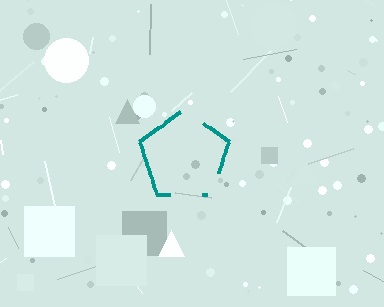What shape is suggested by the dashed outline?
The dashed outline suggests a pentagon.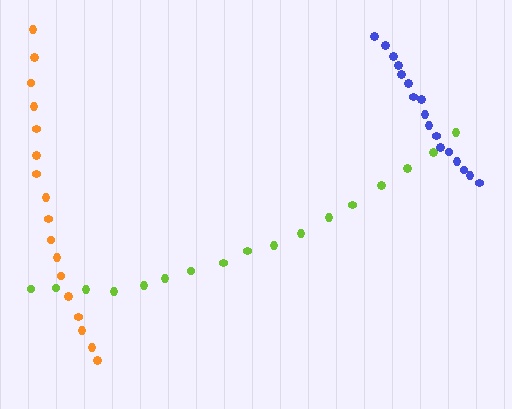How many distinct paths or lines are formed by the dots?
There are 3 distinct paths.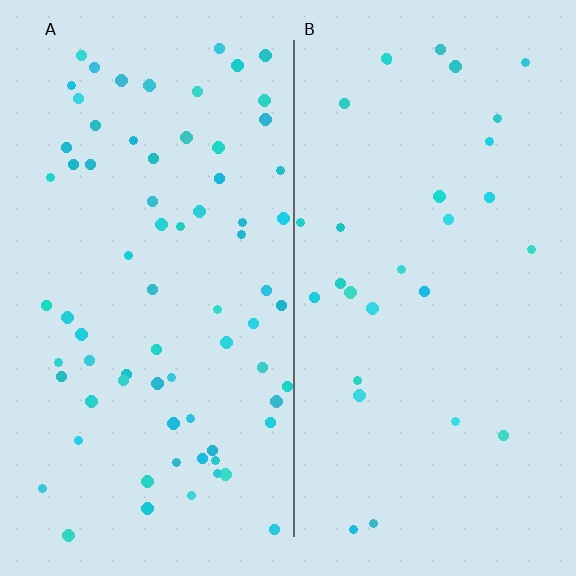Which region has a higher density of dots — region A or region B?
A (the left).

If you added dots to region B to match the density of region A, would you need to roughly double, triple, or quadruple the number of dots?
Approximately double.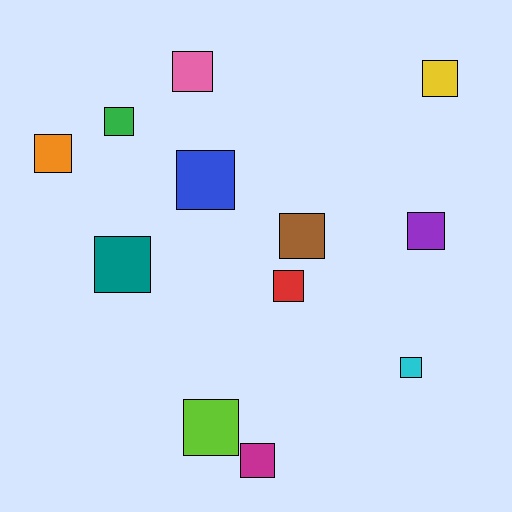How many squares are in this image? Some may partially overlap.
There are 12 squares.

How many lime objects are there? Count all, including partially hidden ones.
There is 1 lime object.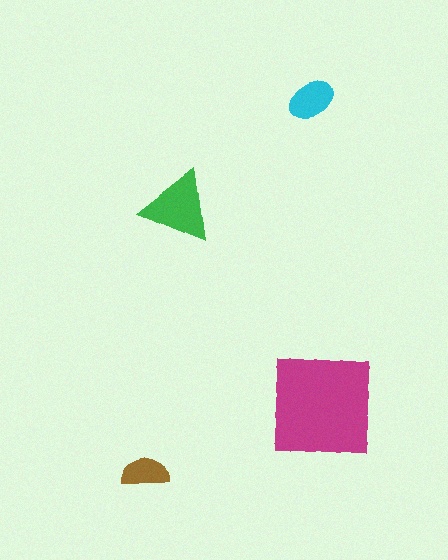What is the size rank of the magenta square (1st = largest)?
1st.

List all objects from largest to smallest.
The magenta square, the green triangle, the cyan ellipse, the brown semicircle.